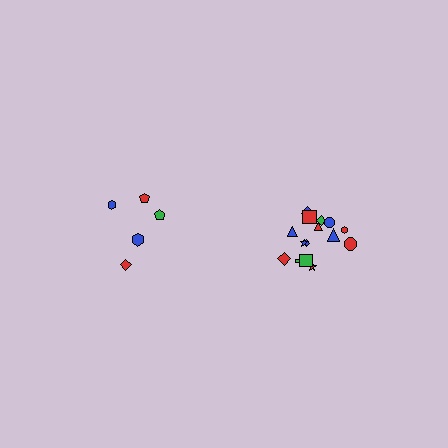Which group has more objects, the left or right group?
The right group.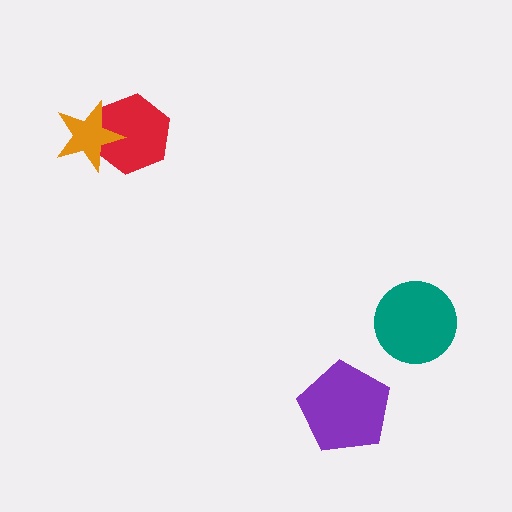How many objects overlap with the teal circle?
0 objects overlap with the teal circle.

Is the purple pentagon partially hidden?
No, no other shape covers it.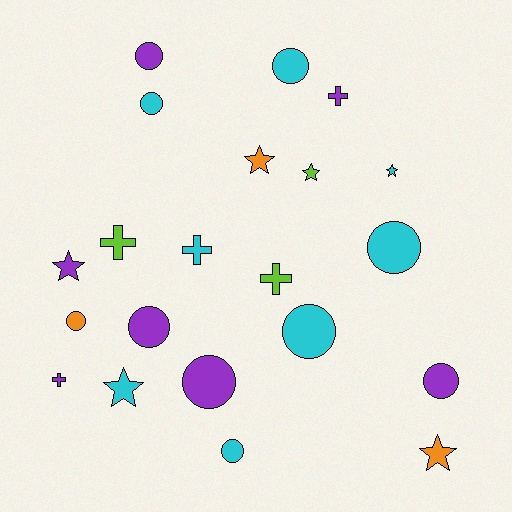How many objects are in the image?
There are 21 objects.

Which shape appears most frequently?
Circle, with 10 objects.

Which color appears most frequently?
Cyan, with 8 objects.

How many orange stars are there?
There are 2 orange stars.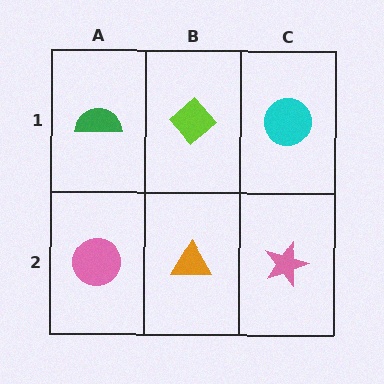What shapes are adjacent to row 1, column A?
A pink circle (row 2, column A), a lime diamond (row 1, column B).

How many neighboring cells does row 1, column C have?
2.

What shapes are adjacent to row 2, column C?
A cyan circle (row 1, column C), an orange triangle (row 2, column B).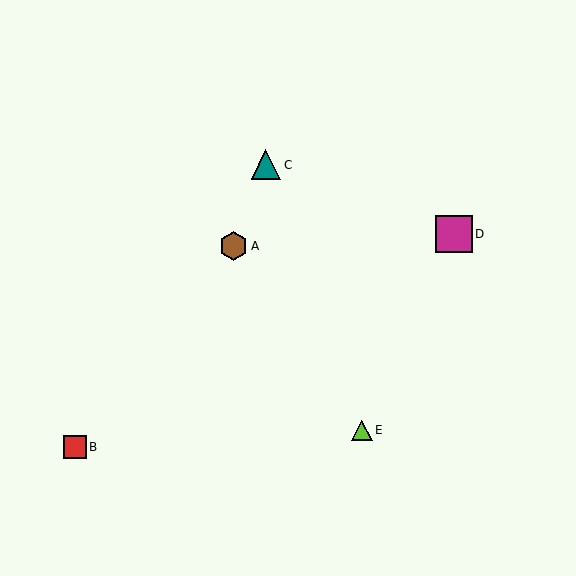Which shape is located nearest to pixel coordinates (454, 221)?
The magenta square (labeled D) at (454, 234) is nearest to that location.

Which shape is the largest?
The magenta square (labeled D) is the largest.